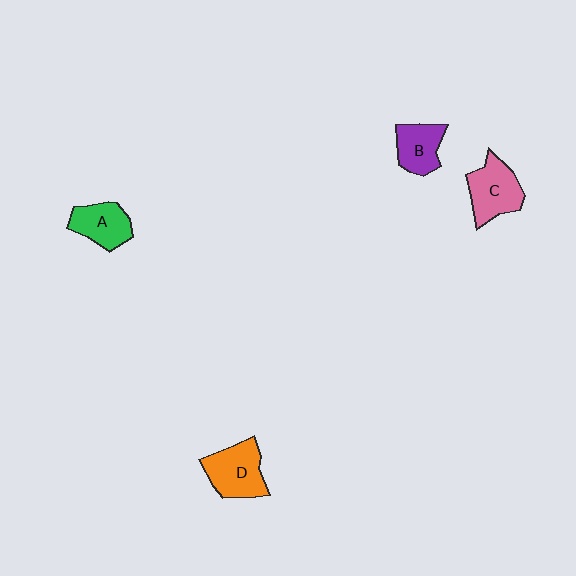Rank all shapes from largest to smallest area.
From largest to smallest: D (orange), C (pink), A (green), B (purple).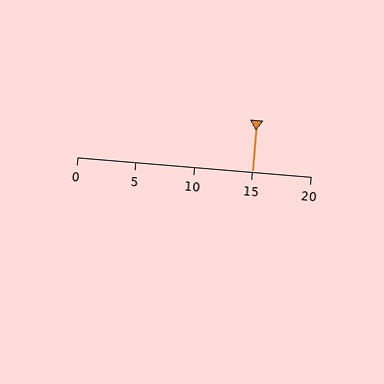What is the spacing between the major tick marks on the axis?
The major ticks are spaced 5 apart.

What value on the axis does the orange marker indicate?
The marker indicates approximately 15.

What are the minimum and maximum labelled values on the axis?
The axis runs from 0 to 20.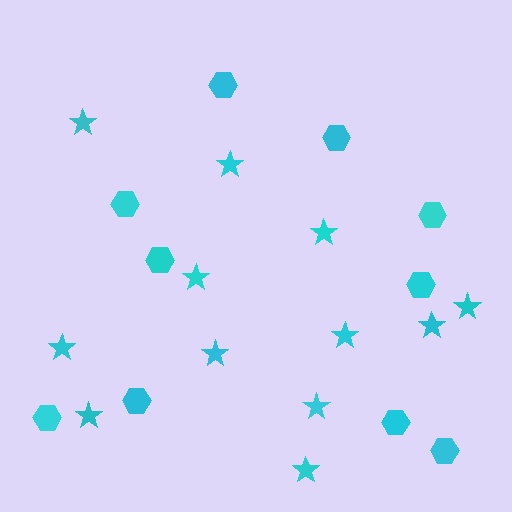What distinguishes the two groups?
There are 2 groups: one group of hexagons (10) and one group of stars (12).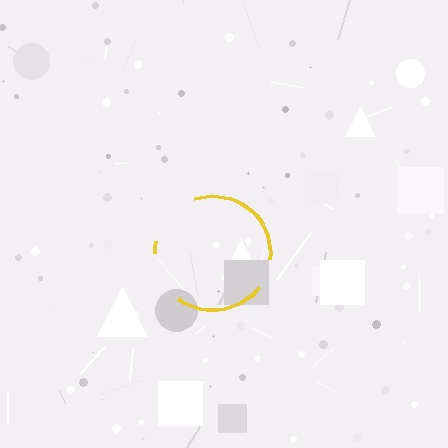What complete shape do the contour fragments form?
The contour fragments form a circle.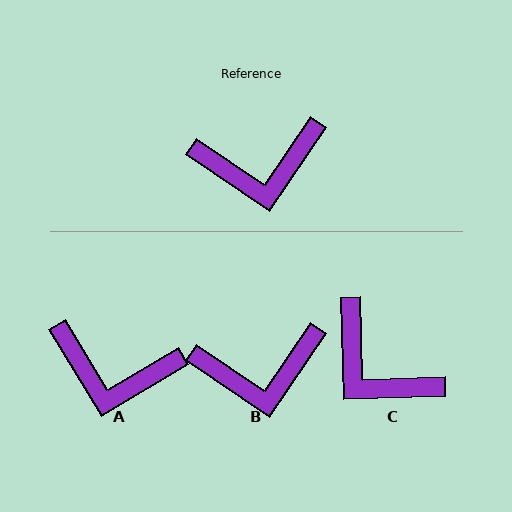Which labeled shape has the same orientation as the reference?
B.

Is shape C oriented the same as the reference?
No, it is off by about 54 degrees.